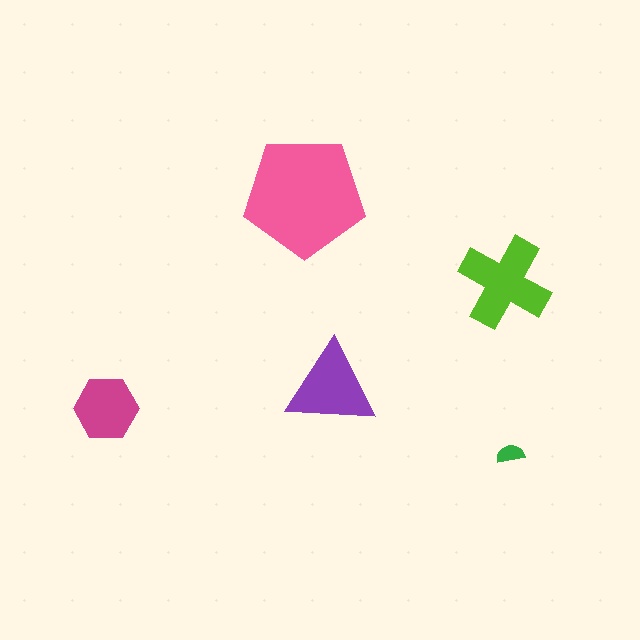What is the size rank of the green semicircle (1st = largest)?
5th.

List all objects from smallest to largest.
The green semicircle, the magenta hexagon, the purple triangle, the lime cross, the pink pentagon.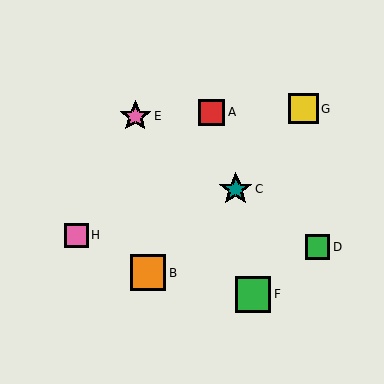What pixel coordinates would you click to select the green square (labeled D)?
Click at (317, 247) to select the green square D.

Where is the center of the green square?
The center of the green square is at (317, 247).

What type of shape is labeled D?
Shape D is a green square.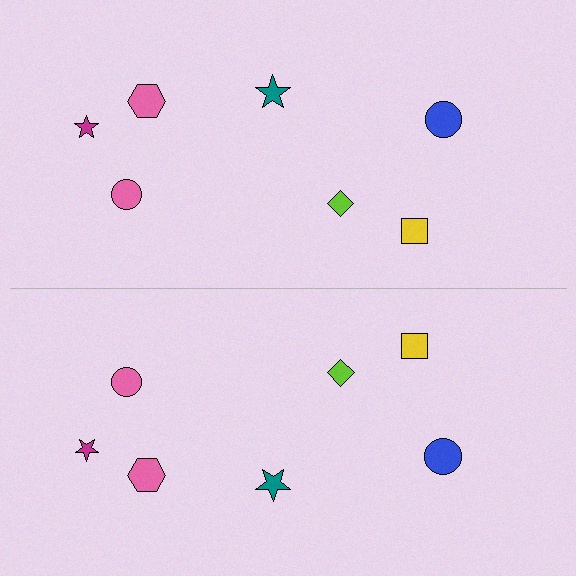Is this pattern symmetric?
Yes, this pattern has bilateral (reflection) symmetry.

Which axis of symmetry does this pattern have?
The pattern has a horizontal axis of symmetry running through the center of the image.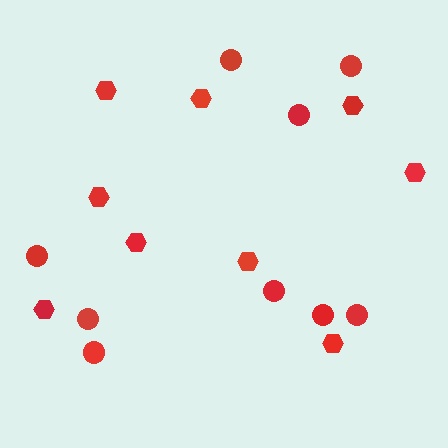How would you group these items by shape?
There are 2 groups: one group of hexagons (9) and one group of circles (9).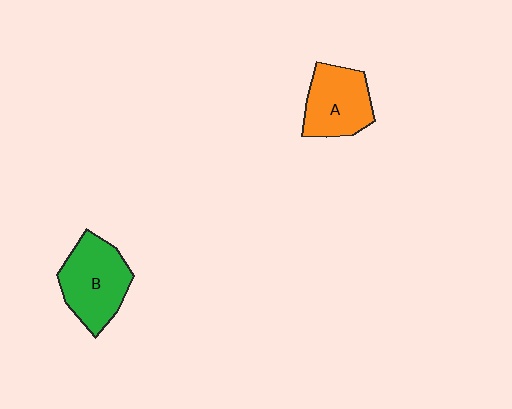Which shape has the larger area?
Shape B (green).